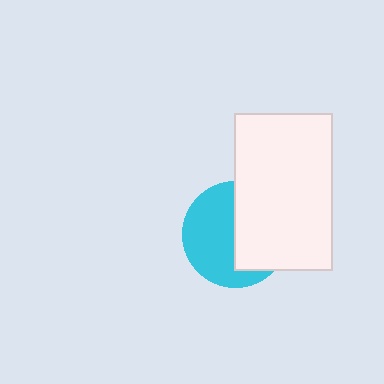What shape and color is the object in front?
The object in front is a white rectangle.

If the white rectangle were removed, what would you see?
You would see the complete cyan circle.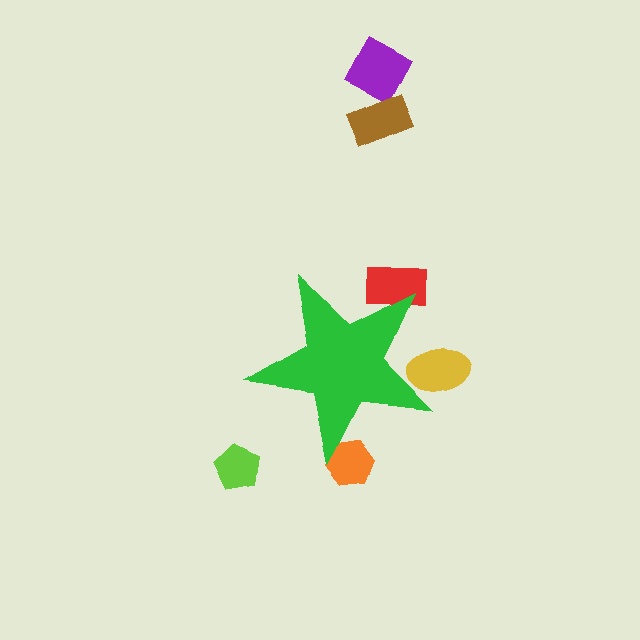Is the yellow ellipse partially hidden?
Yes, the yellow ellipse is partially hidden behind the green star.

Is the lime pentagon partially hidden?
No, the lime pentagon is fully visible.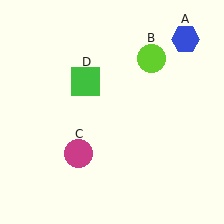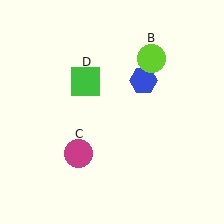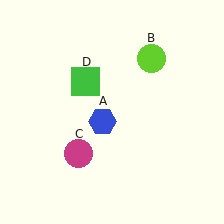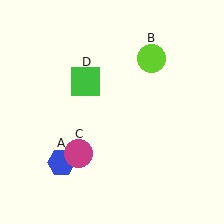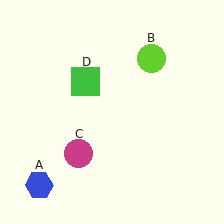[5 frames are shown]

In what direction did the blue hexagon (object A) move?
The blue hexagon (object A) moved down and to the left.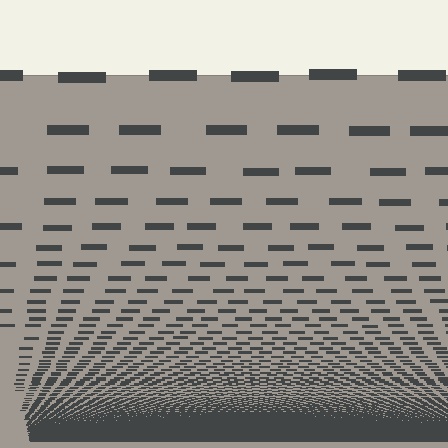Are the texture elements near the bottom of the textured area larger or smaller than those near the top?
Smaller. The gradient is inverted — elements near the bottom are smaller and denser.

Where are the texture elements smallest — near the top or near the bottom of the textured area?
Near the bottom.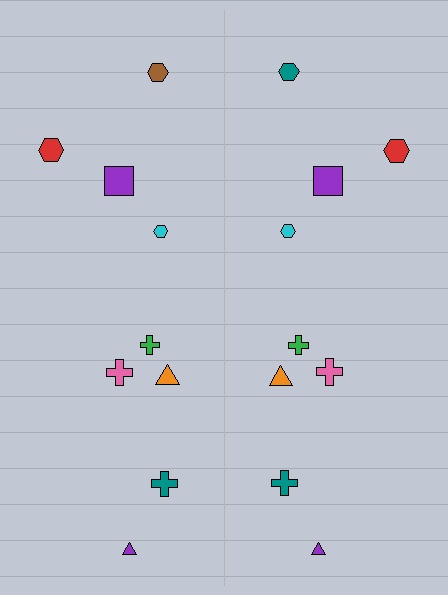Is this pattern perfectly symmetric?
No, the pattern is not perfectly symmetric. The teal hexagon on the right side breaks the symmetry — its mirror counterpart is brown.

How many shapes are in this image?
There are 18 shapes in this image.